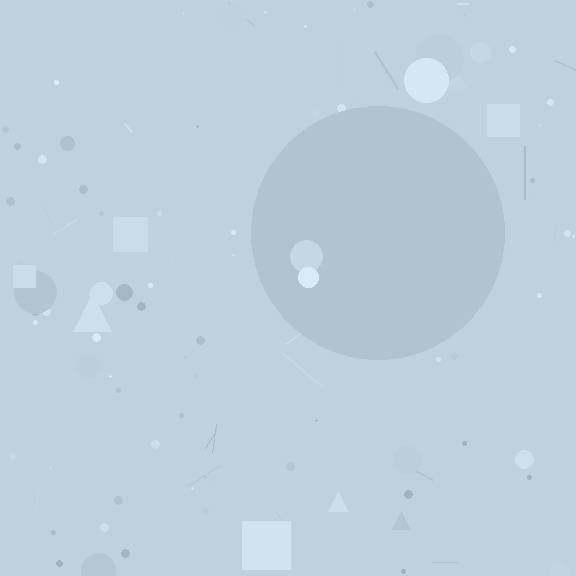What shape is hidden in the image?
A circle is hidden in the image.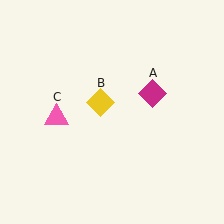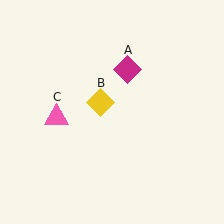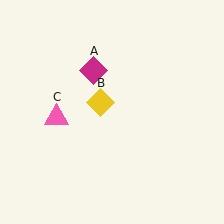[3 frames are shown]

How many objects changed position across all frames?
1 object changed position: magenta diamond (object A).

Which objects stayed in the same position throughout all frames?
Yellow diamond (object B) and pink triangle (object C) remained stationary.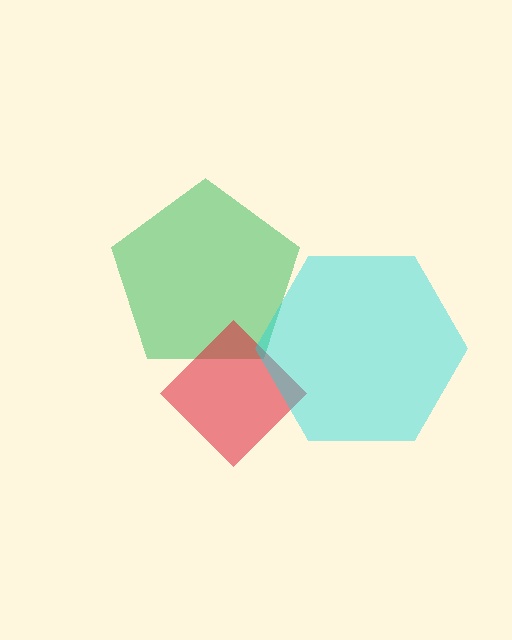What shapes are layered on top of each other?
The layered shapes are: a green pentagon, a red diamond, a cyan hexagon.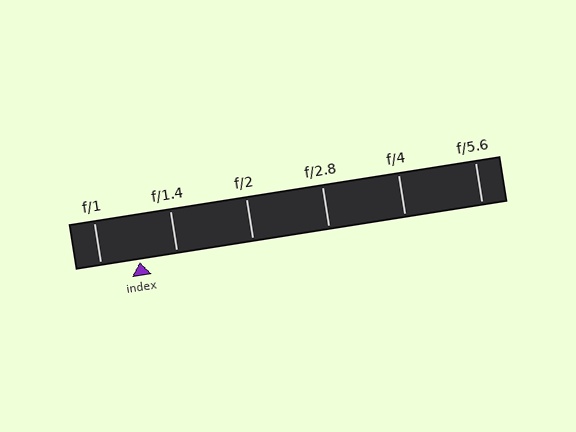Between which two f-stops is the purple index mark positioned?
The index mark is between f/1 and f/1.4.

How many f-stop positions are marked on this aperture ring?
There are 6 f-stop positions marked.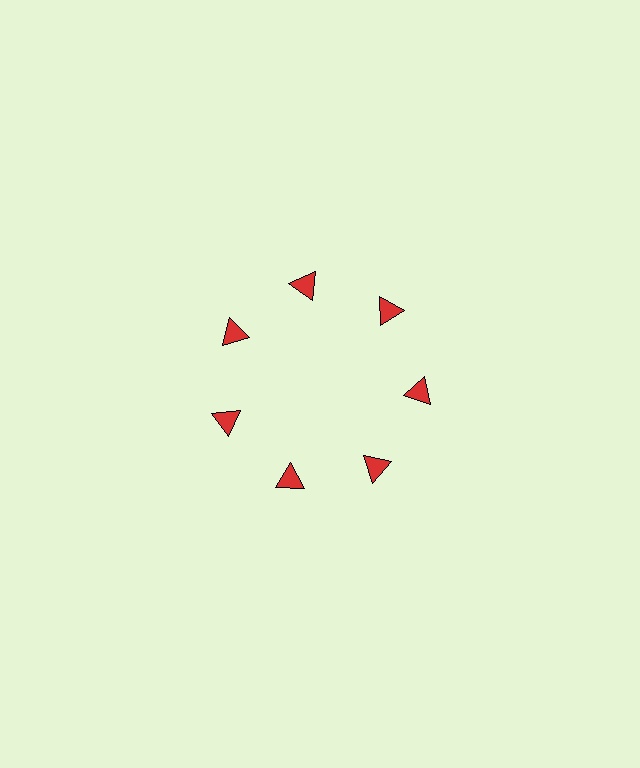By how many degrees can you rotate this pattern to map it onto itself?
The pattern maps onto itself every 51 degrees of rotation.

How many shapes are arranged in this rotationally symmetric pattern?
There are 7 shapes, arranged in 7 groups of 1.